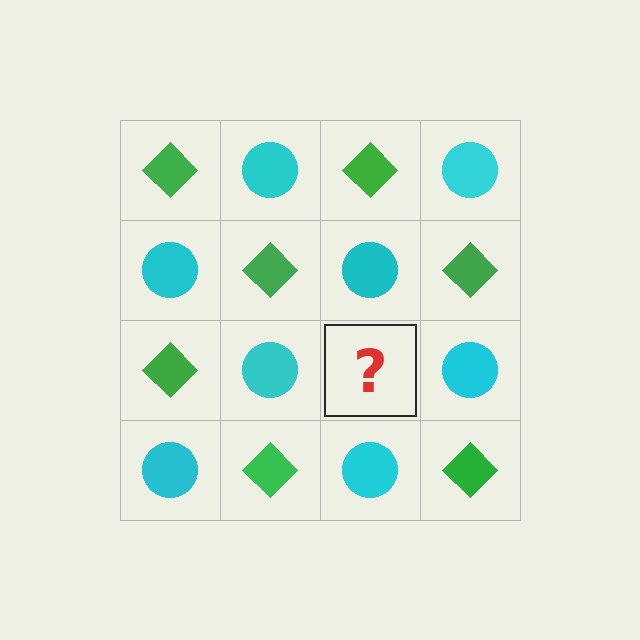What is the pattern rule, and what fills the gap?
The rule is that it alternates green diamond and cyan circle in a checkerboard pattern. The gap should be filled with a green diamond.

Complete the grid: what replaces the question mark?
The question mark should be replaced with a green diamond.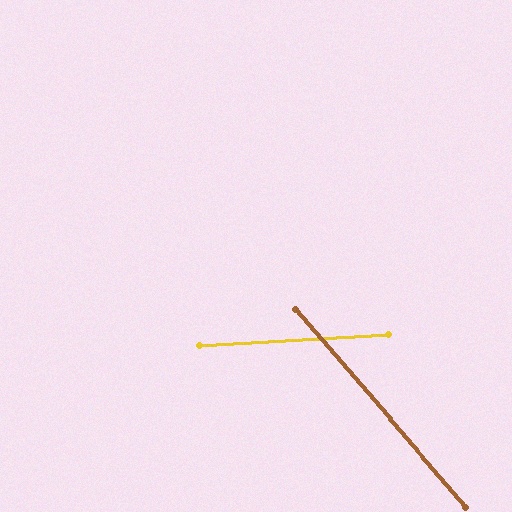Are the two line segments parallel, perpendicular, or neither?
Neither parallel nor perpendicular — they differ by about 52°.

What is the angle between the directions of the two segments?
Approximately 52 degrees.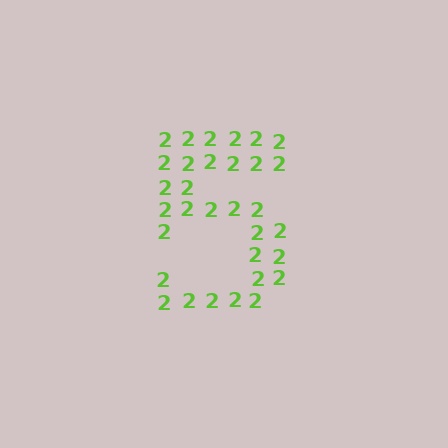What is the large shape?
The large shape is the digit 5.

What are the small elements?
The small elements are digit 2's.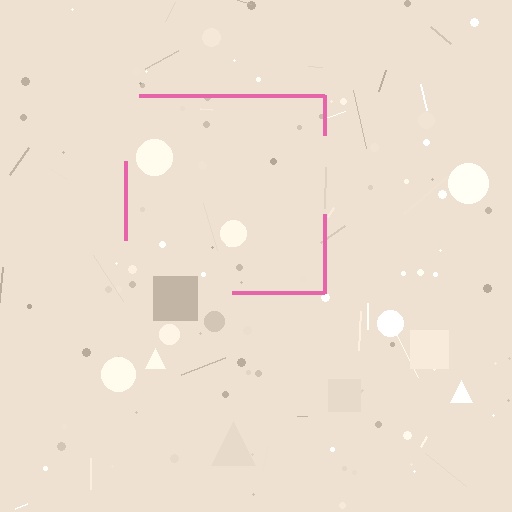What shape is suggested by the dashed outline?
The dashed outline suggests a square.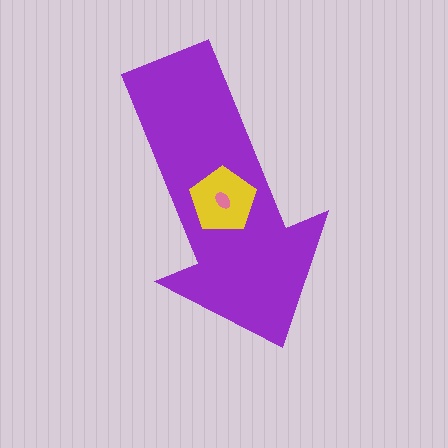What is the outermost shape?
The purple arrow.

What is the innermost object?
The pink ellipse.